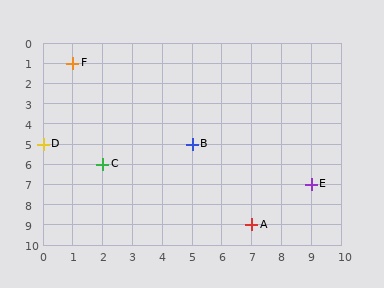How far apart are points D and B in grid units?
Points D and B are 5 columns apart.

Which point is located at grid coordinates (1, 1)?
Point F is at (1, 1).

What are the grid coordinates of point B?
Point B is at grid coordinates (5, 5).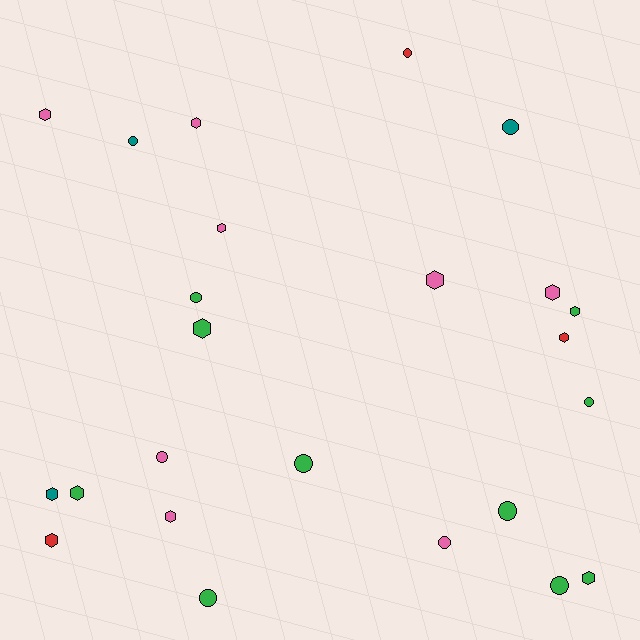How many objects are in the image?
There are 24 objects.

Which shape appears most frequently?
Hexagon, with 13 objects.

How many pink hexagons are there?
There are 6 pink hexagons.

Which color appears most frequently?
Green, with 10 objects.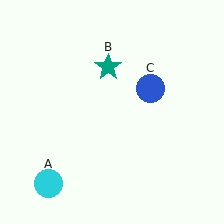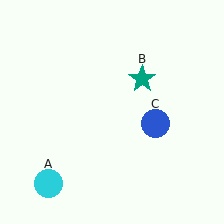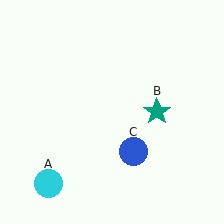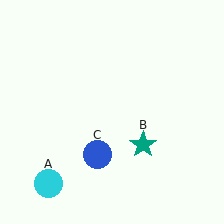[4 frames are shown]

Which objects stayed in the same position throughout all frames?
Cyan circle (object A) remained stationary.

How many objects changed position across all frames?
2 objects changed position: teal star (object B), blue circle (object C).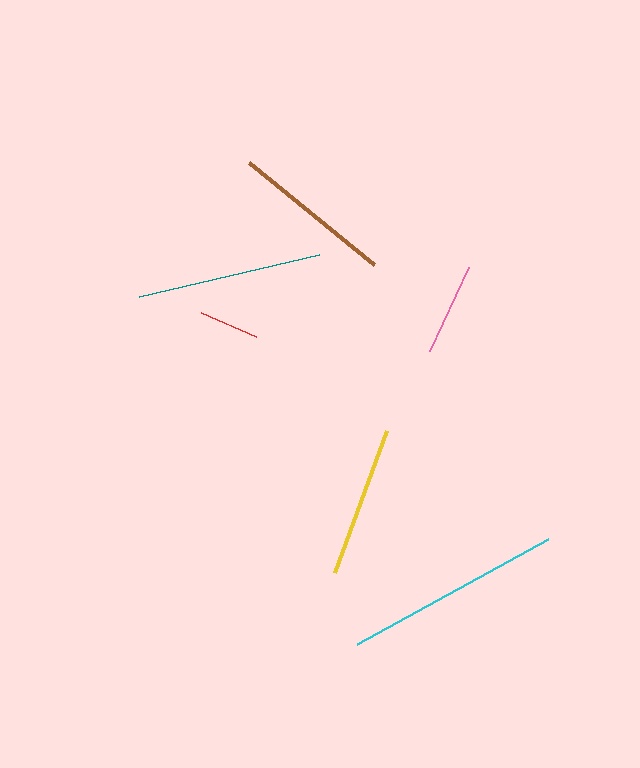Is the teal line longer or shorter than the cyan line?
The cyan line is longer than the teal line.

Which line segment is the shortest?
The red line is the shortest at approximately 61 pixels.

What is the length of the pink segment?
The pink segment is approximately 93 pixels long.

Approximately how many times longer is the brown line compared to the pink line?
The brown line is approximately 1.7 times the length of the pink line.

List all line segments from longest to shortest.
From longest to shortest: cyan, teal, brown, yellow, pink, red.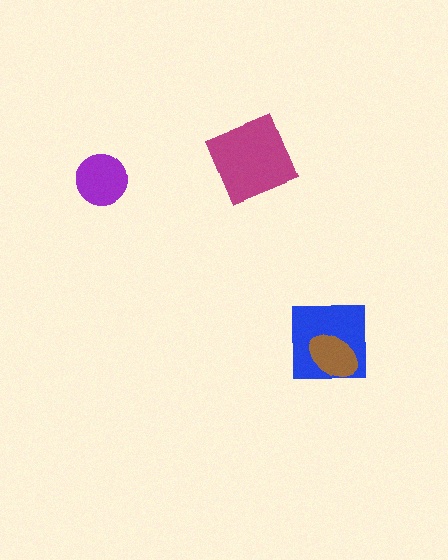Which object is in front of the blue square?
The brown ellipse is in front of the blue square.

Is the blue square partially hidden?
Yes, it is partially covered by another shape.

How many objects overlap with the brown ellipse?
1 object overlaps with the brown ellipse.